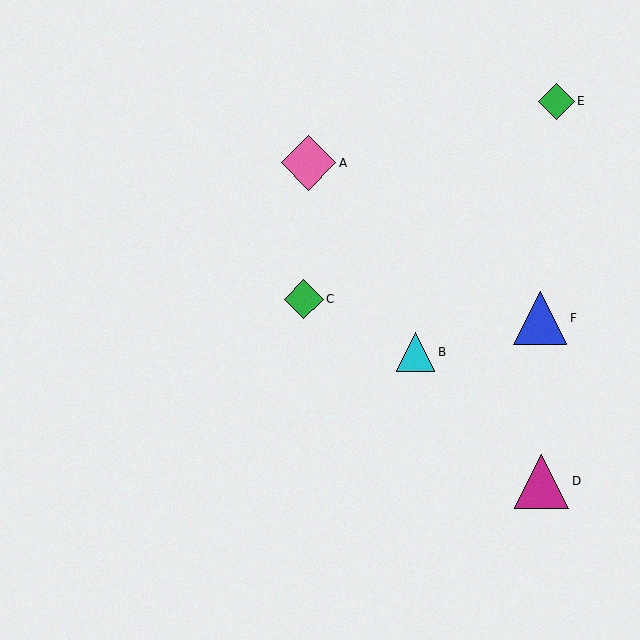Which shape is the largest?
The pink diamond (labeled A) is the largest.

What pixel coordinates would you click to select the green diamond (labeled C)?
Click at (304, 299) to select the green diamond C.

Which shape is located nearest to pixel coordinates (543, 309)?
The blue triangle (labeled F) at (540, 318) is nearest to that location.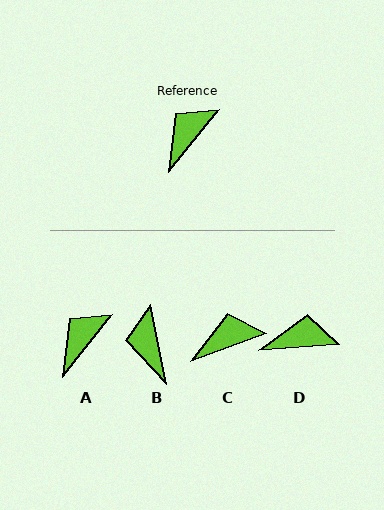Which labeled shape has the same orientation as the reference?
A.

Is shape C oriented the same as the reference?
No, it is off by about 31 degrees.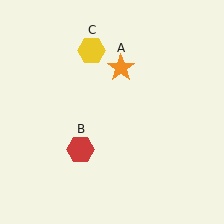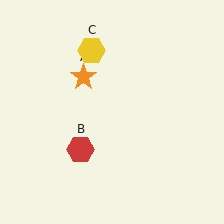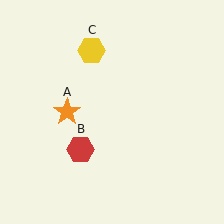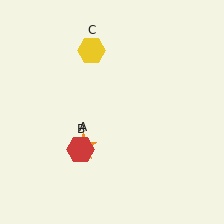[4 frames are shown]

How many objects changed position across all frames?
1 object changed position: orange star (object A).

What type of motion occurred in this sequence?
The orange star (object A) rotated counterclockwise around the center of the scene.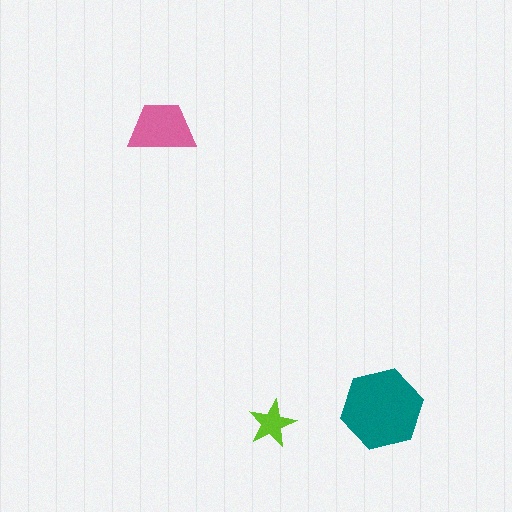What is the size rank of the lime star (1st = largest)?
3rd.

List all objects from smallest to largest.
The lime star, the pink trapezoid, the teal hexagon.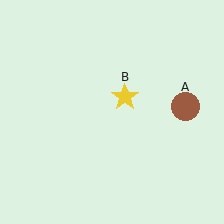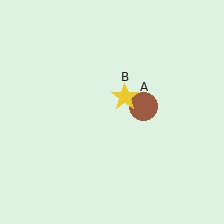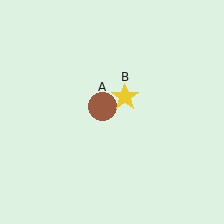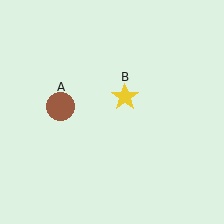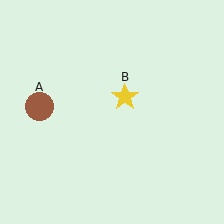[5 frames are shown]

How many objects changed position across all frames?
1 object changed position: brown circle (object A).